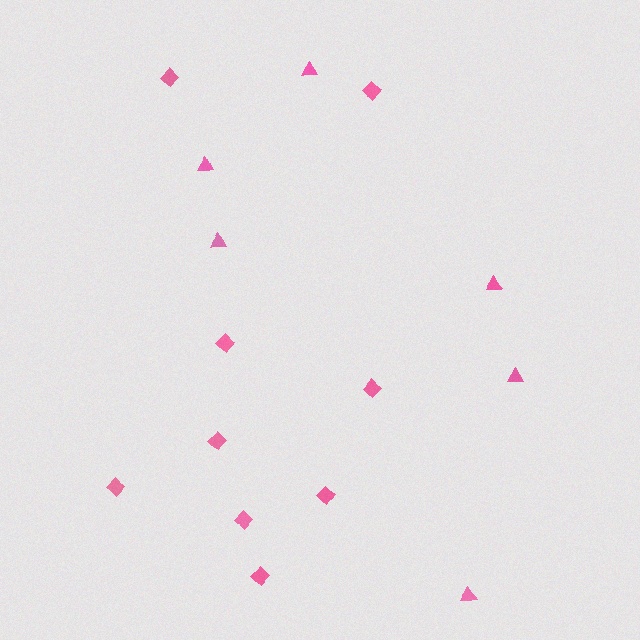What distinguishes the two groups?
There are 2 groups: one group of triangles (6) and one group of diamonds (9).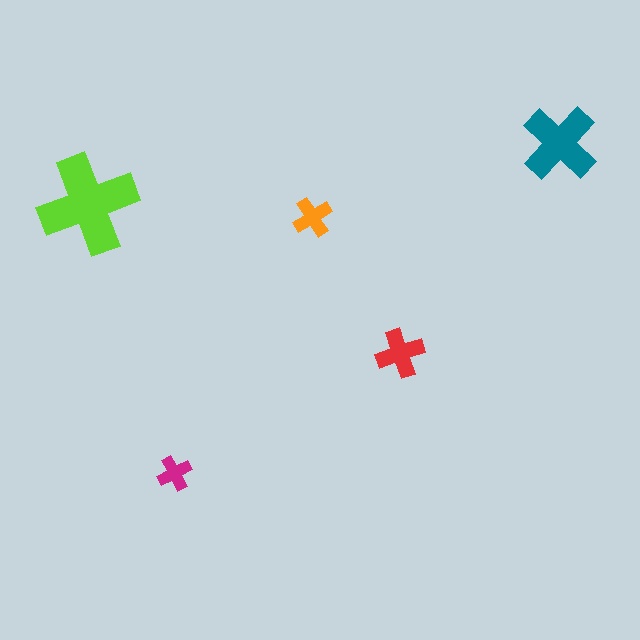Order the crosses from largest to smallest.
the lime one, the teal one, the red one, the orange one, the magenta one.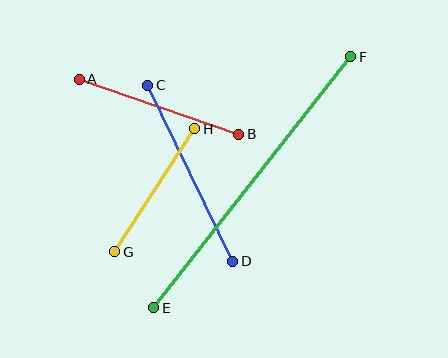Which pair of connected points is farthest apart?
Points E and F are farthest apart.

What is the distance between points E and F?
The distance is approximately 319 pixels.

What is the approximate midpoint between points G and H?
The midpoint is at approximately (155, 190) pixels.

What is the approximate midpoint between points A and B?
The midpoint is at approximately (159, 107) pixels.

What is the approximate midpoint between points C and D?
The midpoint is at approximately (190, 173) pixels.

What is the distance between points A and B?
The distance is approximately 169 pixels.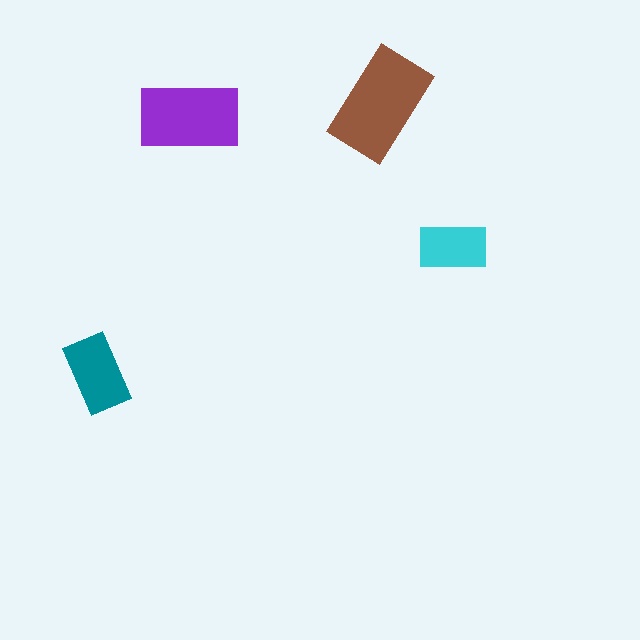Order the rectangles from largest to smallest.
the brown one, the purple one, the teal one, the cyan one.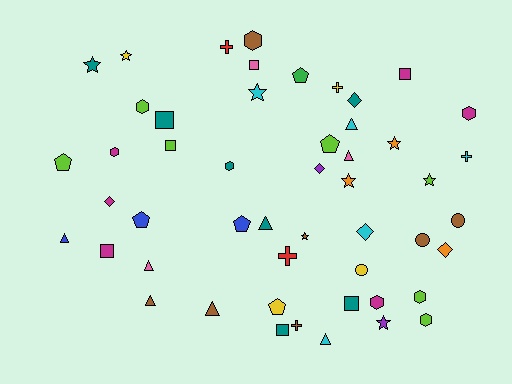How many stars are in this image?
There are 8 stars.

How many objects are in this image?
There are 50 objects.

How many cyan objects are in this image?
There are 5 cyan objects.